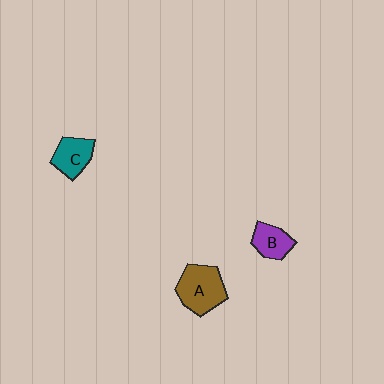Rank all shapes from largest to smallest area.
From largest to smallest: A (brown), C (teal), B (purple).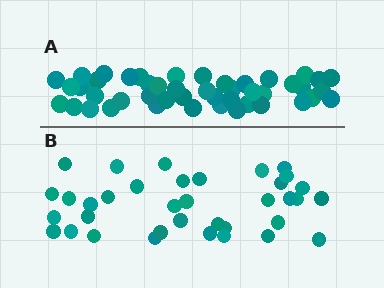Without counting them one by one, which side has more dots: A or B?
Region A (the top region) has more dots.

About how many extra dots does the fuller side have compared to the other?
Region A has roughly 12 or so more dots than region B.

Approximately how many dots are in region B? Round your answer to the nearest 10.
About 40 dots. (The exact count is 36, which rounds to 40.)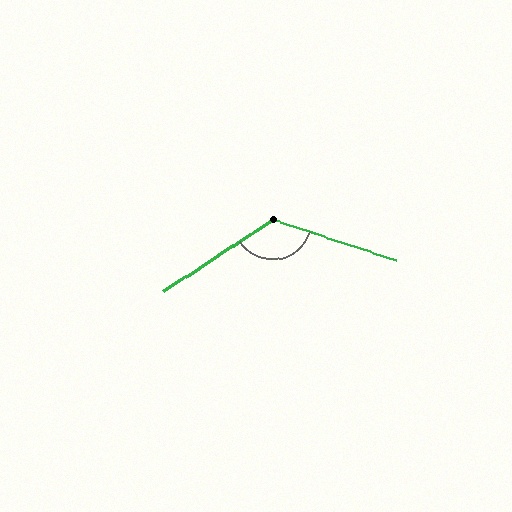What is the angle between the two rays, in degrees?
Approximately 129 degrees.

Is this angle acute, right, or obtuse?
It is obtuse.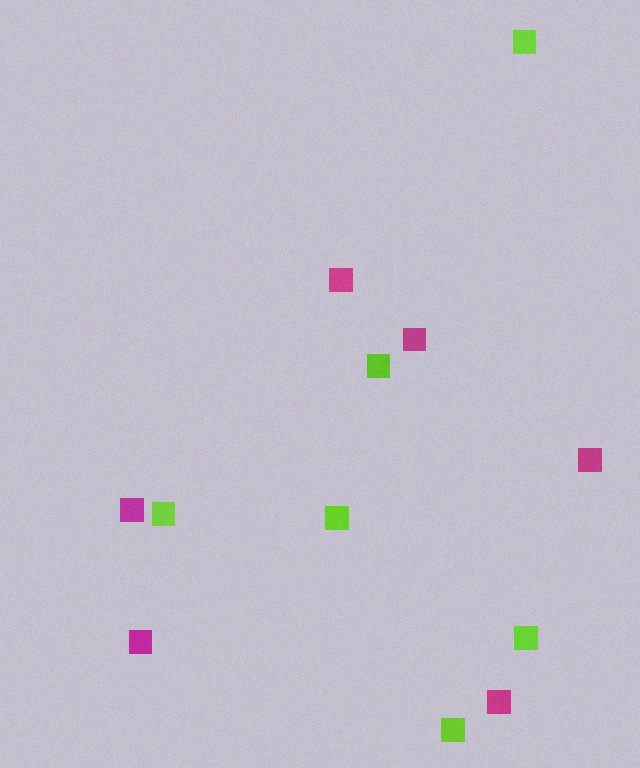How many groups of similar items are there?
There are 2 groups: one group of lime squares (6) and one group of magenta squares (6).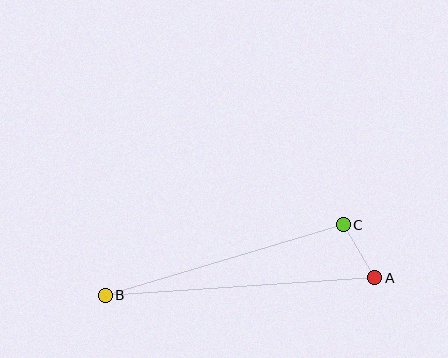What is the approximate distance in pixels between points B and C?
The distance between B and C is approximately 248 pixels.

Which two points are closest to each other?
Points A and C are closest to each other.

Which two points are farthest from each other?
Points A and B are farthest from each other.